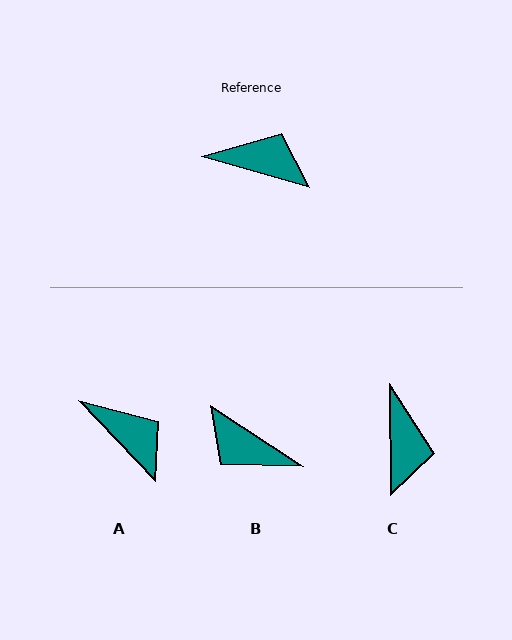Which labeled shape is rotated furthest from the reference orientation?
B, about 162 degrees away.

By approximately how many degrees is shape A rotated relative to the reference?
Approximately 31 degrees clockwise.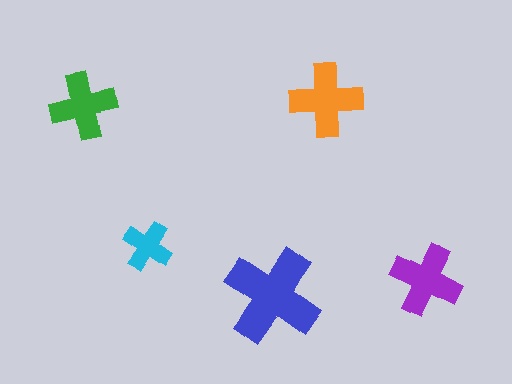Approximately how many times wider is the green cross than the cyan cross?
About 1.5 times wider.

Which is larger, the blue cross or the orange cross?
The blue one.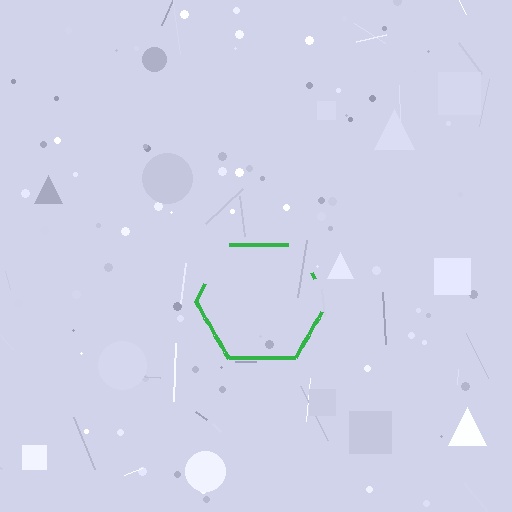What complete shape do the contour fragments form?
The contour fragments form a hexagon.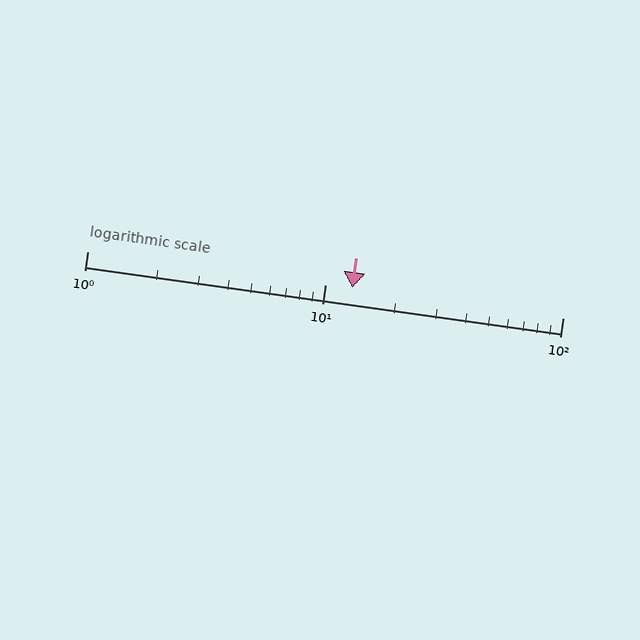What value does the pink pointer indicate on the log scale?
The pointer indicates approximately 13.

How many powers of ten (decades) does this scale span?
The scale spans 2 decades, from 1 to 100.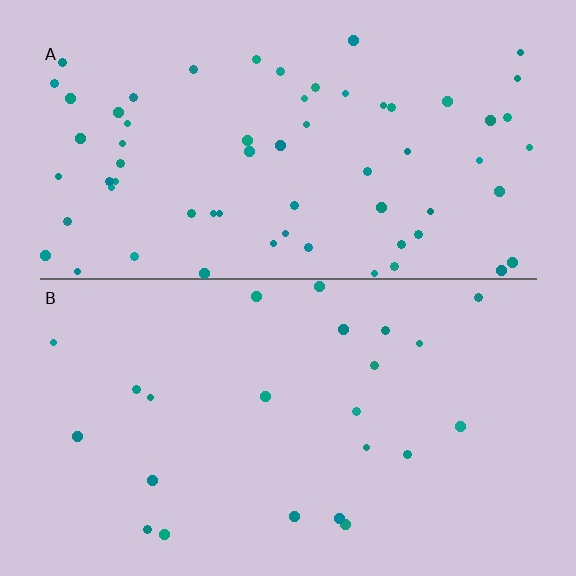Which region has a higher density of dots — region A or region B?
A (the top).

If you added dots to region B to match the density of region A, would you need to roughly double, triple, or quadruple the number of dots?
Approximately triple.